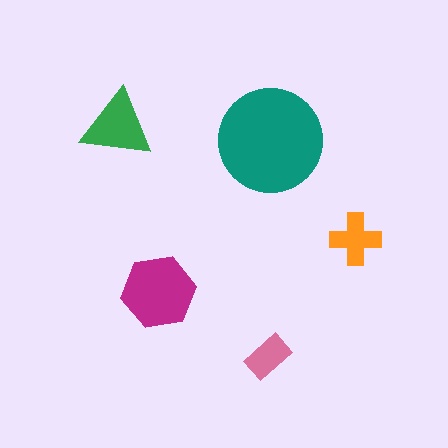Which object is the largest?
The teal circle.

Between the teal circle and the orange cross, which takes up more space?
The teal circle.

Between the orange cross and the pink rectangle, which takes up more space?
The orange cross.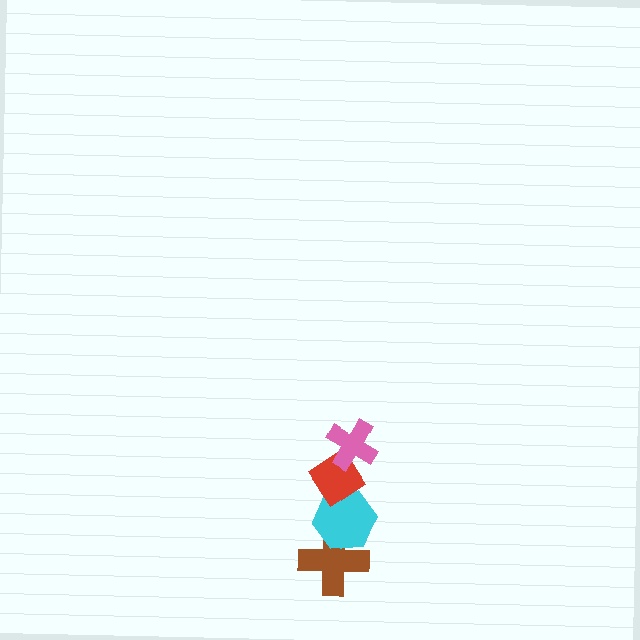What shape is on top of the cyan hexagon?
The red diamond is on top of the cyan hexagon.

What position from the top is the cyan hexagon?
The cyan hexagon is 3rd from the top.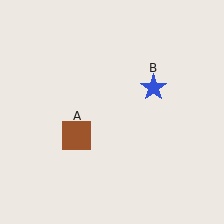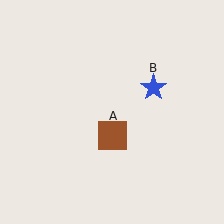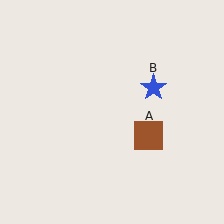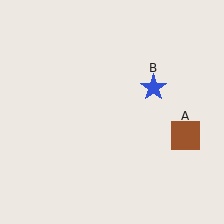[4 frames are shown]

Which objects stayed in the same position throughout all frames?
Blue star (object B) remained stationary.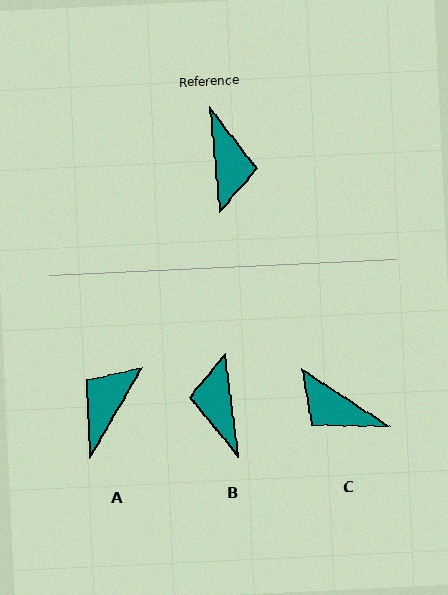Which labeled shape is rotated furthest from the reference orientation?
B, about 178 degrees away.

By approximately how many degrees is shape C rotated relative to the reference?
Approximately 129 degrees clockwise.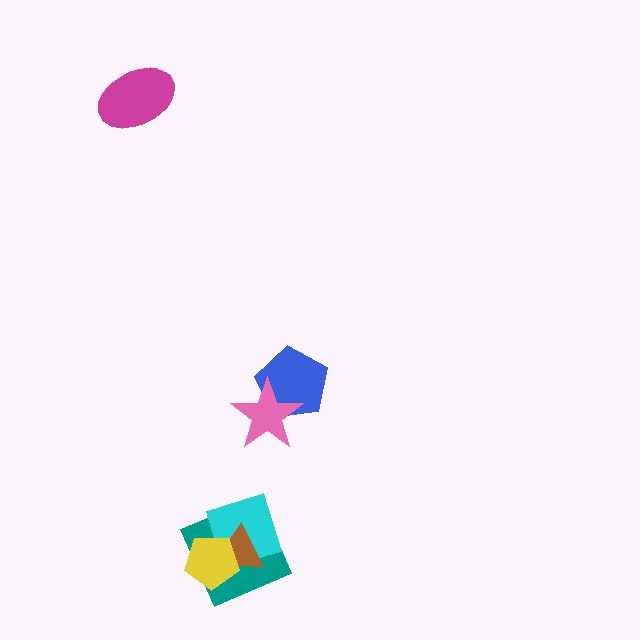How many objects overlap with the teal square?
3 objects overlap with the teal square.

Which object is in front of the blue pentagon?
The pink star is in front of the blue pentagon.